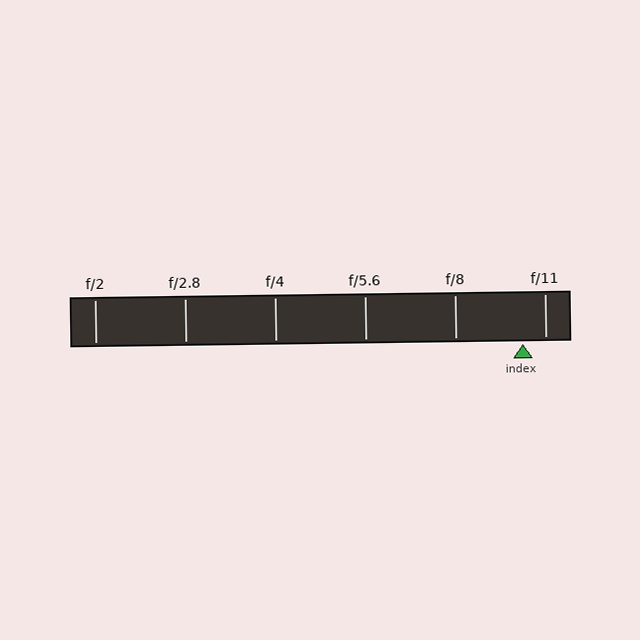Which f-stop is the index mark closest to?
The index mark is closest to f/11.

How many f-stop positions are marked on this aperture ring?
There are 6 f-stop positions marked.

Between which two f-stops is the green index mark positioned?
The index mark is between f/8 and f/11.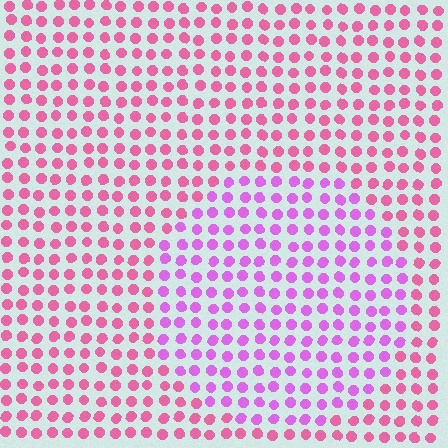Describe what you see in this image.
The image is filled with small pink elements in a uniform arrangement. A circle-shaped region is visible where the elements are tinted to a slightly different hue, forming a subtle color boundary.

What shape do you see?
I see a circle.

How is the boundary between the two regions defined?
The boundary is defined purely by a slight shift in hue (about 36 degrees). Spacing, size, and orientation are identical on both sides.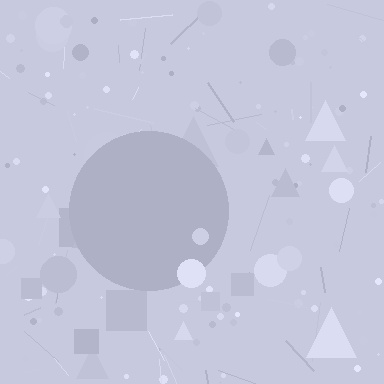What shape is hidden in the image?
A circle is hidden in the image.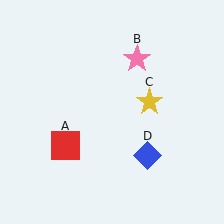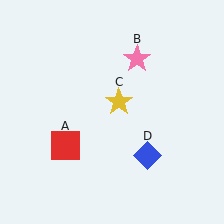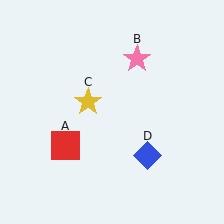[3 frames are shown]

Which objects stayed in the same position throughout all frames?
Red square (object A) and pink star (object B) and blue diamond (object D) remained stationary.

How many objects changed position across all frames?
1 object changed position: yellow star (object C).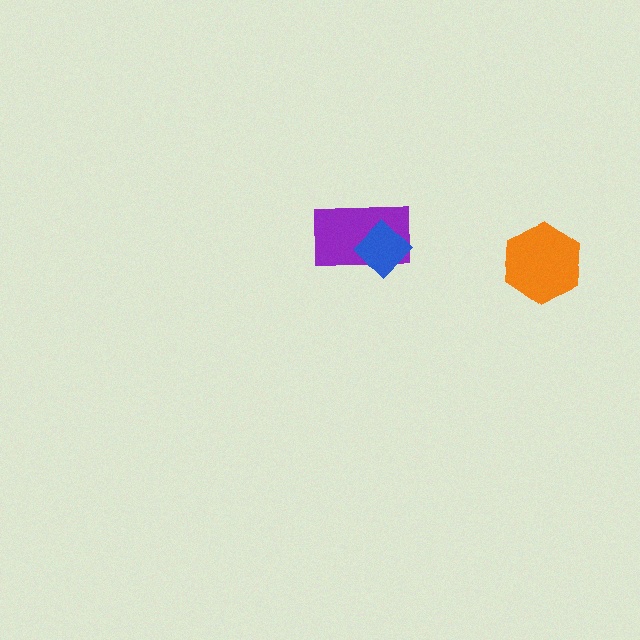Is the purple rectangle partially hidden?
Yes, it is partially covered by another shape.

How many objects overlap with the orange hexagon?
0 objects overlap with the orange hexagon.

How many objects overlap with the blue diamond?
1 object overlaps with the blue diamond.